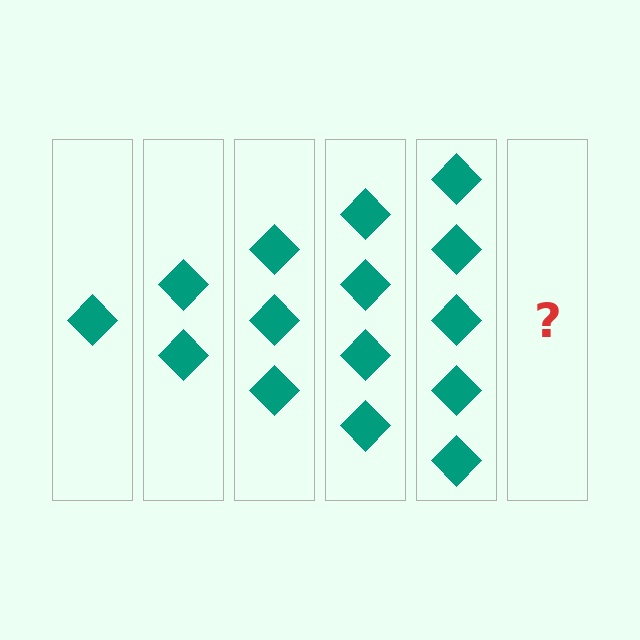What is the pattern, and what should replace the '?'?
The pattern is that each step adds one more diamond. The '?' should be 6 diamonds.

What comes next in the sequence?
The next element should be 6 diamonds.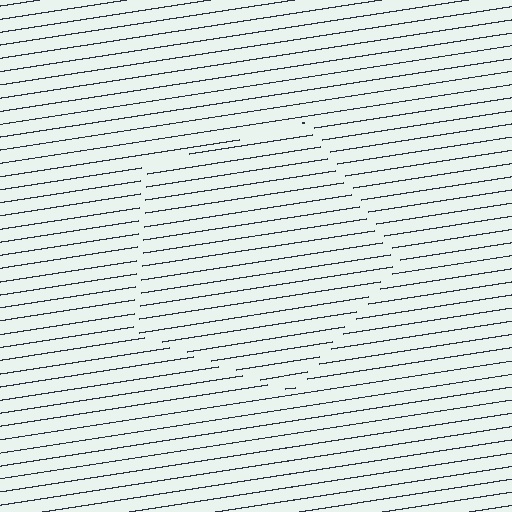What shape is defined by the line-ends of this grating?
An illusory pentagon. The interior of the shape contains the same grating, shifted by half a period — the contour is defined by the phase discontinuity where line-ends from the inner and outer gratings abut.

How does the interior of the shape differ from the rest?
The interior of the shape contains the same grating, shifted by half a period — the contour is defined by the phase discontinuity where line-ends from the inner and outer gratings abut.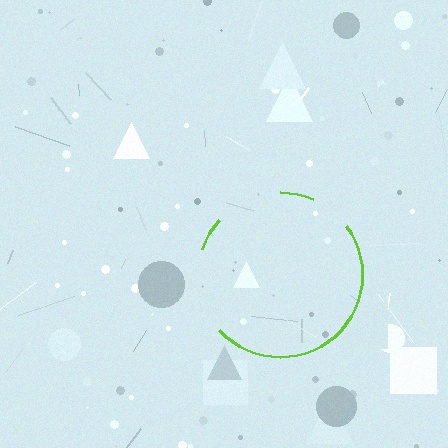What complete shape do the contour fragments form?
The contour fragments form a circle.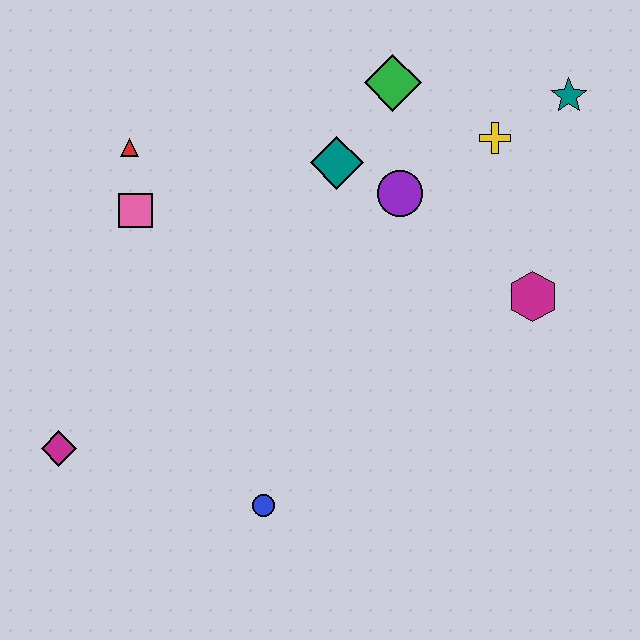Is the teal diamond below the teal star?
Yes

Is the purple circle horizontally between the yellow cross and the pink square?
Yes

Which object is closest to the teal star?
The yellow cross is closest to the teal star.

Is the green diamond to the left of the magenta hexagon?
Yes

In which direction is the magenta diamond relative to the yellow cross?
The magenta diamond is to the left of the yellow cross.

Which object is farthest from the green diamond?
The magenta diamond is farthest from the green diamond.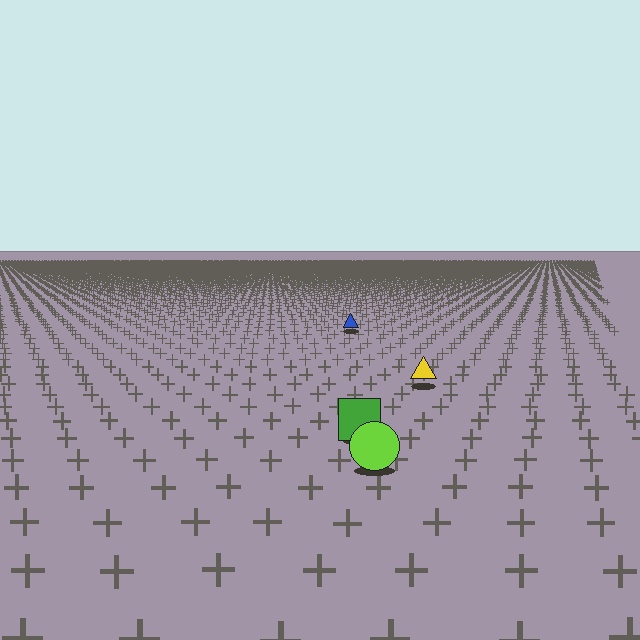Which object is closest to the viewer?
The lime circle is closest. The texture marks near it are larger and more spread out.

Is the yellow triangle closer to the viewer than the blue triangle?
Yes. The yellow triangle is closer — you can tell from the texture gradient: the ground texture is coarser near it.